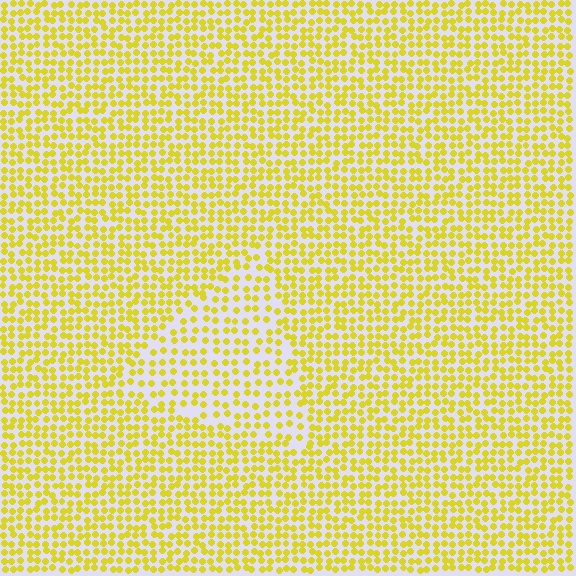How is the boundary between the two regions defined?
The boundary is defined by a change in element density (approximately 1.6x ratio). All elements are the same color, size, and shape.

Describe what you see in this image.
The image contains small yellow elements arranged at two different densities. A triangle-shaped region is visible where the elements are less densely packed than the surrounding area.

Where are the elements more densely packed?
The elements are more densely packed outside the triangle boundary.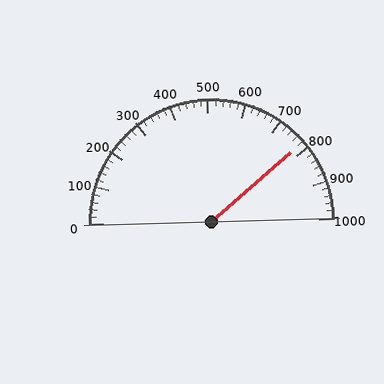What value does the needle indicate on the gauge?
The needle indicates approximately 780.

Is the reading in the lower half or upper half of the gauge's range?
The reading is in the upper half of the range (0 to 1000).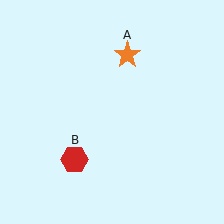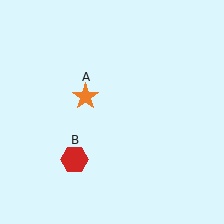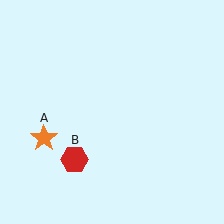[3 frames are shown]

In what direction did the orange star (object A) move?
The orange star (object A) moved down and to the left.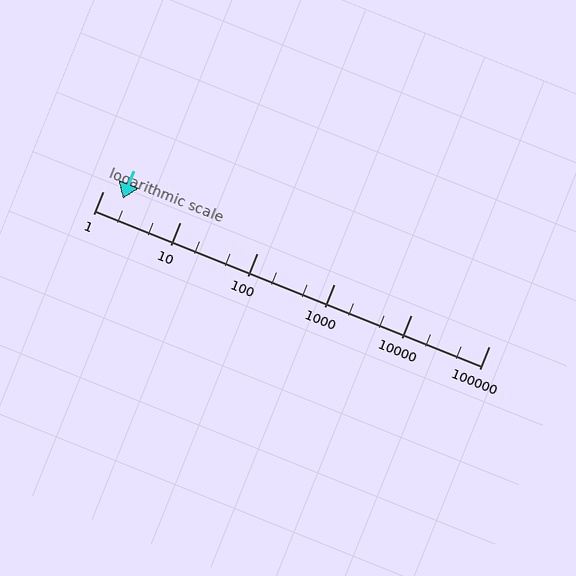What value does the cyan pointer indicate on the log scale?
The pointer indicates approximately 1.8.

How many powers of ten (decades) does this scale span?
The scale spans 5 decades, from 1 to 100000.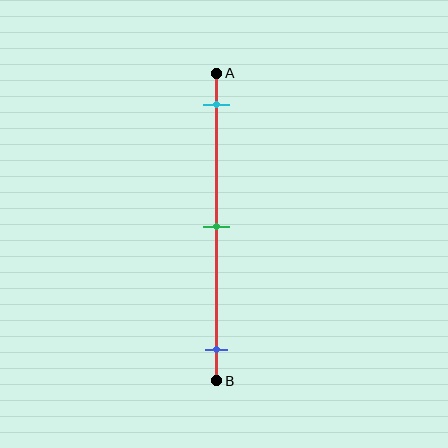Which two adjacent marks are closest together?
The cyan and green marks are the closest adjacent pair.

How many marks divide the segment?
There are 3 marks dividing the segment.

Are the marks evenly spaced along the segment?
Yes, the marks are approximately evenly spaced.